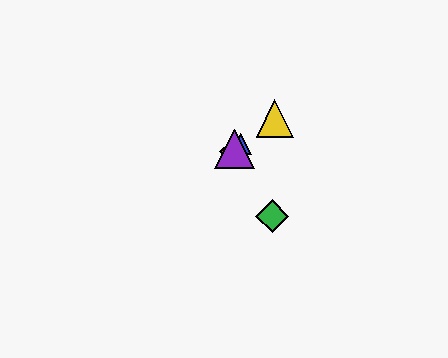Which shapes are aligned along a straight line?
The red diamond, the blue triangle, the yellow triangle, the purple triangle are aligned along a straight line.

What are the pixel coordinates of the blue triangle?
The blue triangle is at (241, 144).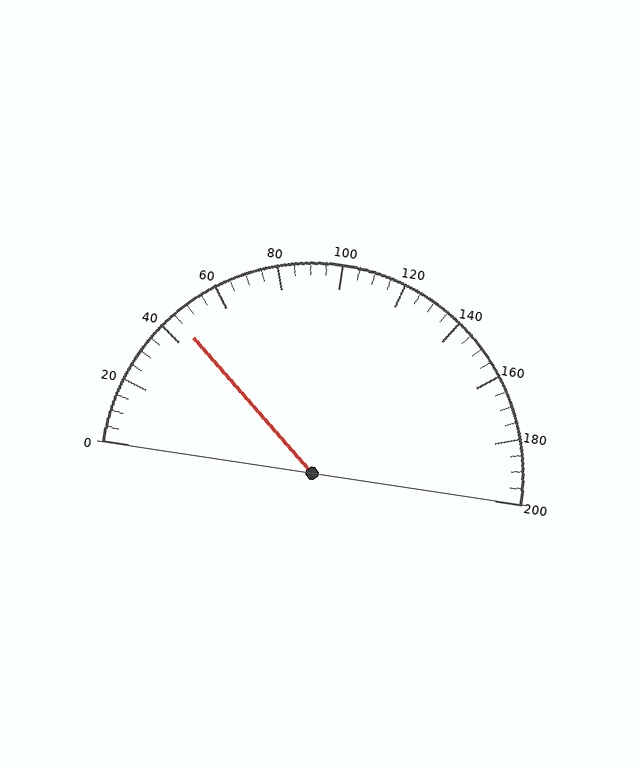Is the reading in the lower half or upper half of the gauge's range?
The reading is in the lower half of the range (0 to 200).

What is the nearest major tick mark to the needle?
The nearest major tick mark is 40.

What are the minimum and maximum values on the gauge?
The gauge ranges from 0 to 200.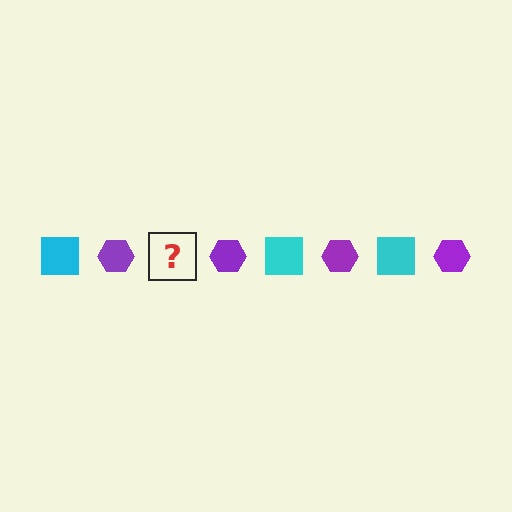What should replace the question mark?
The question mark should be replaced with a cyan square.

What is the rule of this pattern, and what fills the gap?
The rule is that the pattern alternates between cyan square and purple hexagon. The gap should be filled with a cyan square.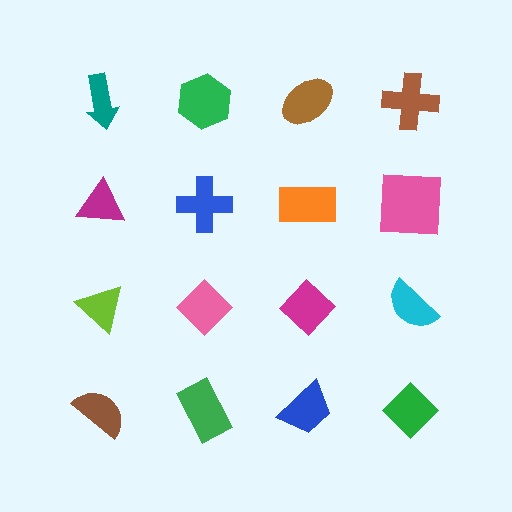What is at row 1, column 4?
A brown cross.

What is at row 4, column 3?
A blue trapezoid.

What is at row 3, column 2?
A pink diamond.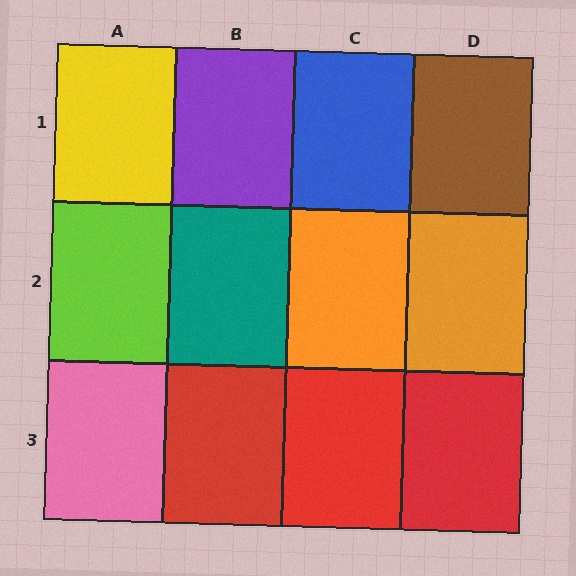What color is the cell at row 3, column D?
Red.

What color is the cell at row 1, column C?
Blue.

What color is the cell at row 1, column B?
Purple.